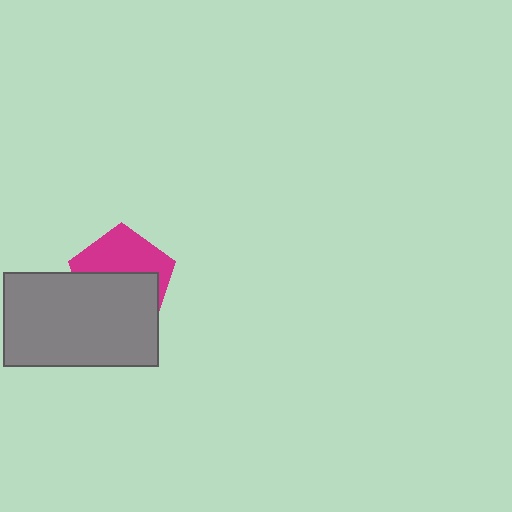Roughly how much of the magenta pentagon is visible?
A small part of it is visible (roughly 44%).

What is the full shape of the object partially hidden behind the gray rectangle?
The partially hidden object is a magenta pentagon.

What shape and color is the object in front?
The object in front is a gray rectangle.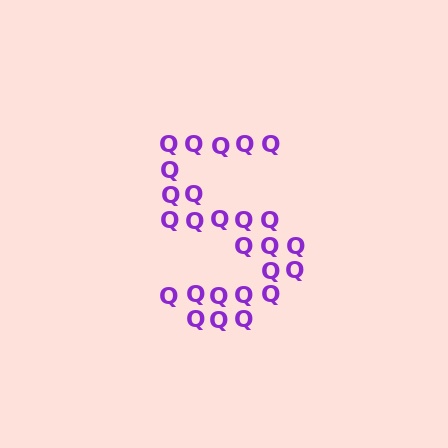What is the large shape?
The large shape is the letter S.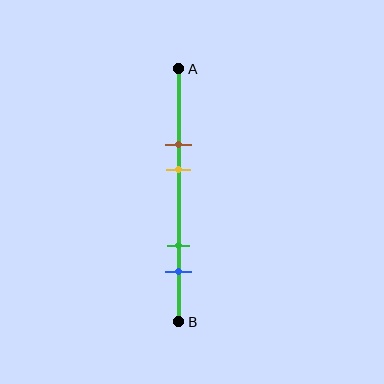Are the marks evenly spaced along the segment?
No, the marks are not evenly spaced.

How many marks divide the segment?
There are 4 marks dividing the segment.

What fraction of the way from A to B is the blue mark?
The blue mark is approximately 80% (0.8) of the way from A to B.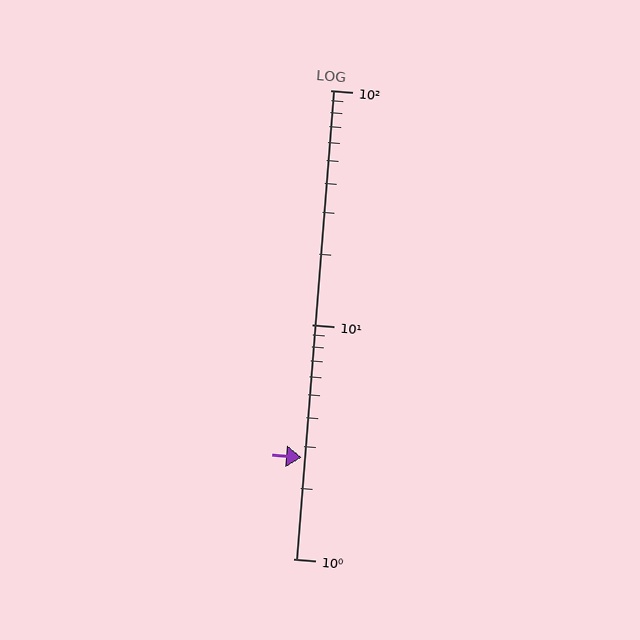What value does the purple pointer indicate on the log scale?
The pointer indicates approximately 2.7.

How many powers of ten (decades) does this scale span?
The scale spans 2 decades, from 1 to 100.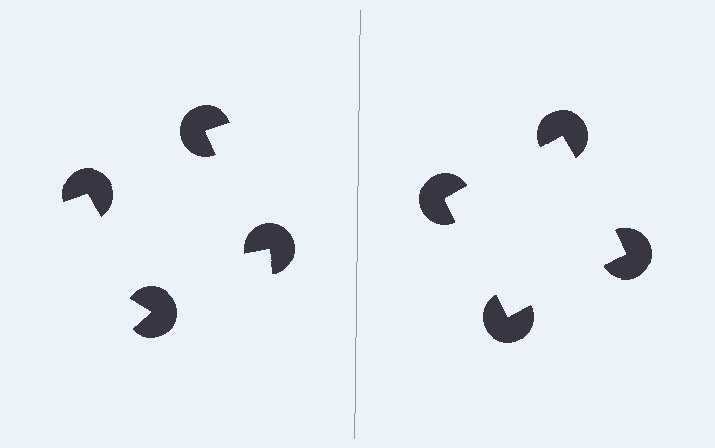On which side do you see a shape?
An illusory square appears on the right side. On the left side the wedge cuts are rotated, so no coherent shape forms.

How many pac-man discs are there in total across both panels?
8 — 4 on each side.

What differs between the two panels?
The pac-man discs are positioned identically on both sides; only the wedge orientations differ. On the right they align to a square; on the left they are misaligned.